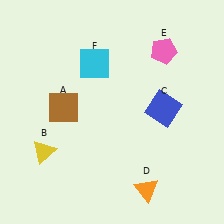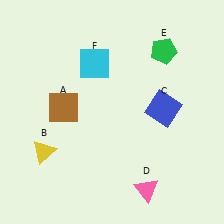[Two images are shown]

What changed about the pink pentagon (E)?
In Image 1, E is pink. In Image 2, it changed to green.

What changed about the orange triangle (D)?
In Image 1, D is orange. In Image 2, it changed to pink.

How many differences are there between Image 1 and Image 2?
There are 2 differences between the two images.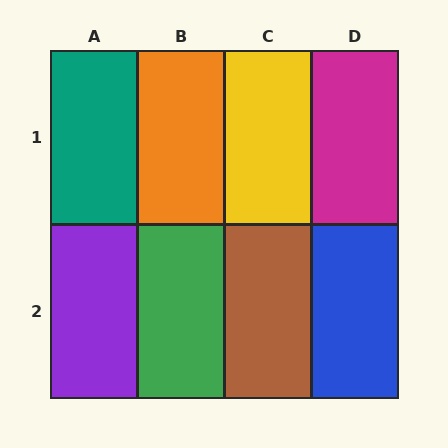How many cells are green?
1 cell is green.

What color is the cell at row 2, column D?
Blue.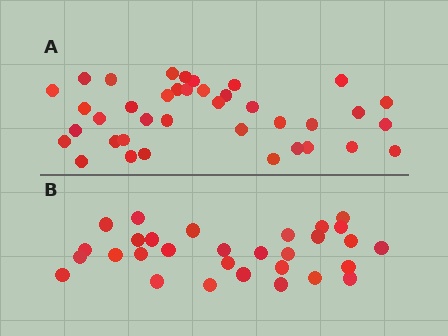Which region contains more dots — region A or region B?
Region A (the top region) has more dots.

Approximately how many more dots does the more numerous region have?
Region A has roughly 8 or so more dots than region B.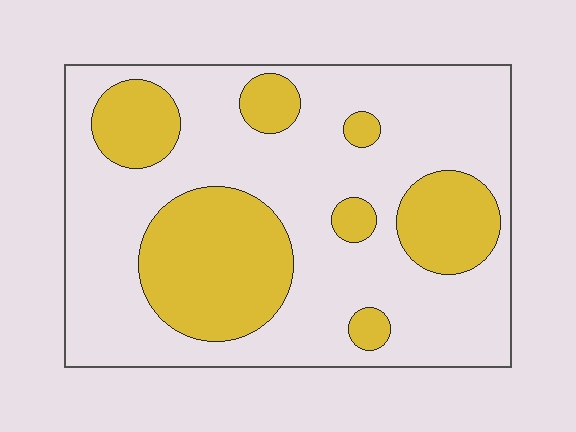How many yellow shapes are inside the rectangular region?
7.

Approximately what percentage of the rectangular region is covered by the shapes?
Approximately 30%.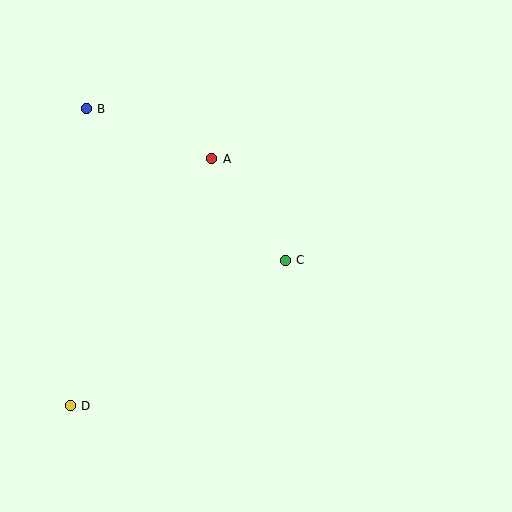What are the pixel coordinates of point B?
Point B is at (86, 109).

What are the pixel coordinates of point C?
Point C is at (285, 260).